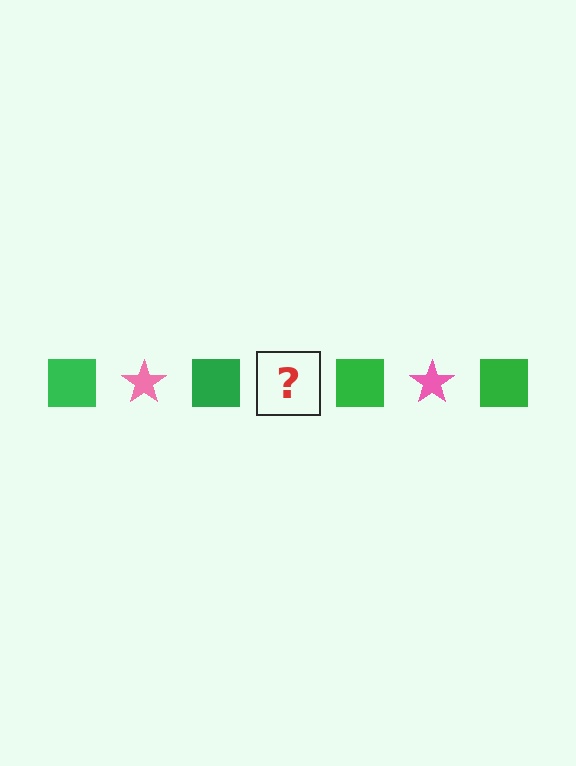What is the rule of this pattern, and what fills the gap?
The rule is that the pattern alternates between green square and pink star. The gap should be filled with a pink star.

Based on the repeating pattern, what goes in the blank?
The blank should be a pink star.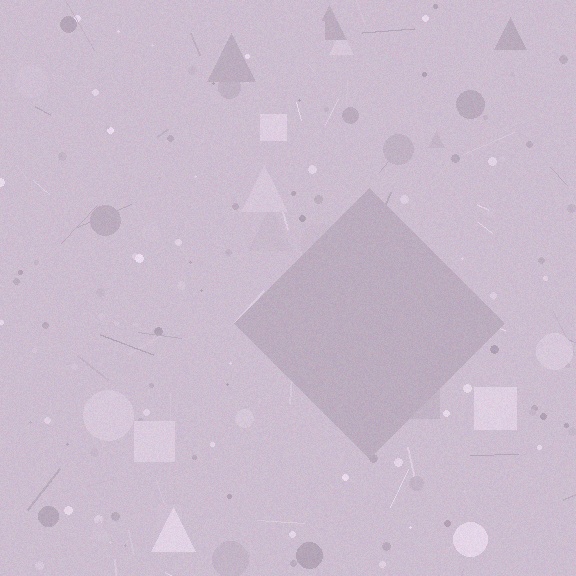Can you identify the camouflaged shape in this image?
The camouflaged shape is a diamond.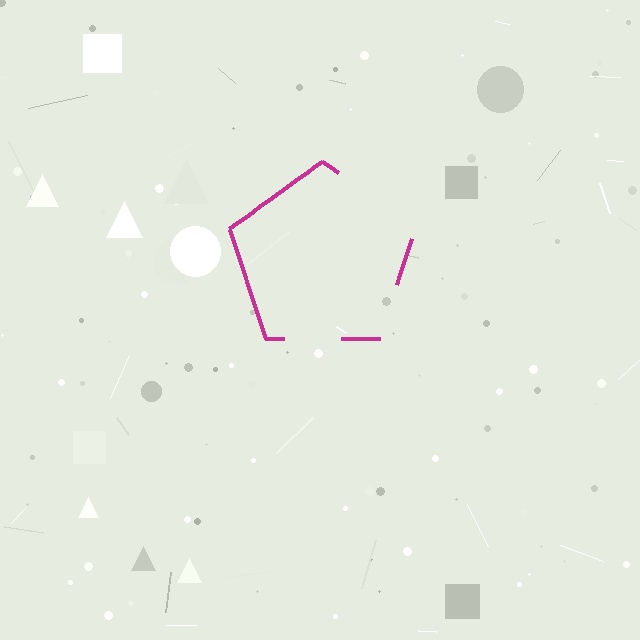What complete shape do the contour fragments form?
The contour fragments form a pentagon.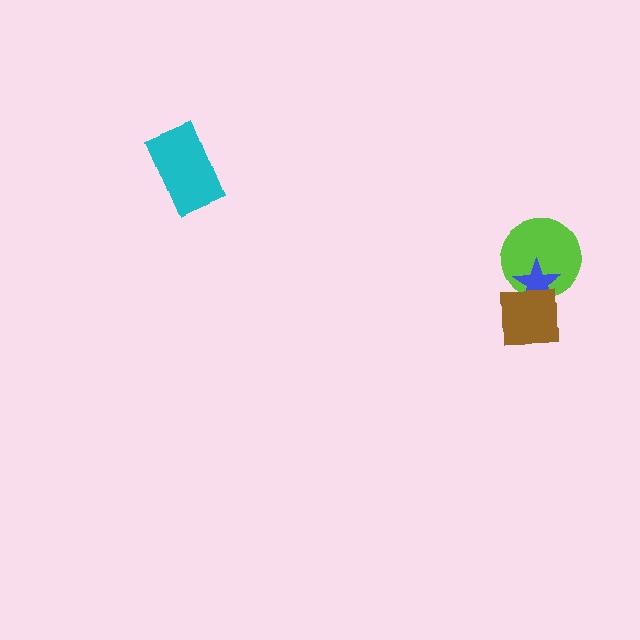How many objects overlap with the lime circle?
2 objects overlap with the lime circle.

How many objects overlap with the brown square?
2 objects overlap with the brown square.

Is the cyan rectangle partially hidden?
No, no other shape covers it.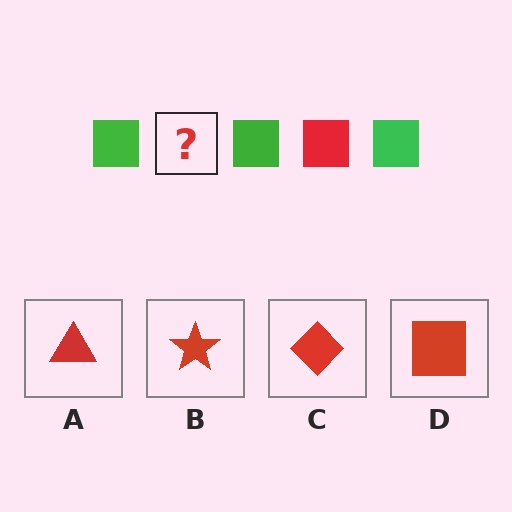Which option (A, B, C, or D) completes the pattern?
D.